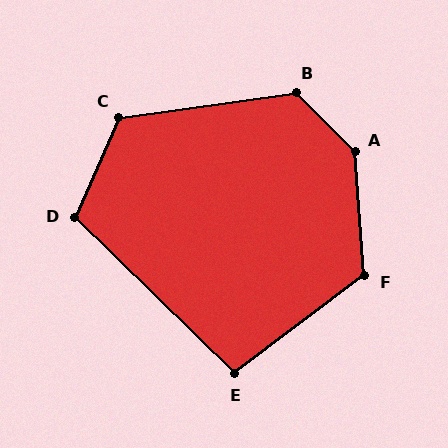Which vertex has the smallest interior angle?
E, at approximately 99 degrees.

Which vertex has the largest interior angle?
A, at approximately 139 degrees.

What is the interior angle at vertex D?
Approximately 110 degrees (obtuse).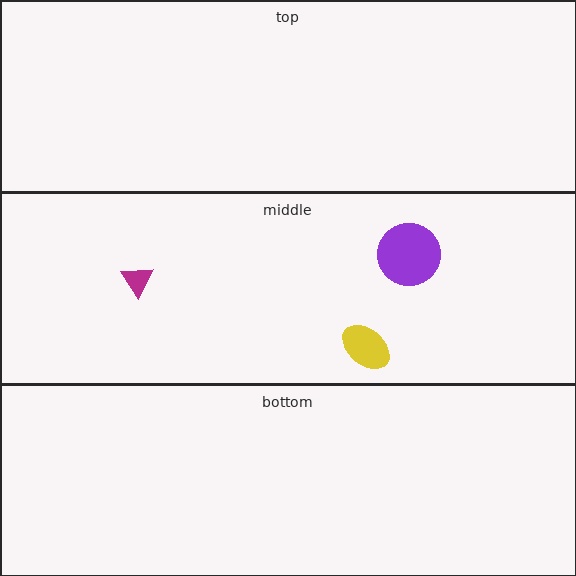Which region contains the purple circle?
The middle region.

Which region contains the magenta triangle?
The middle region.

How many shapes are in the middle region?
3.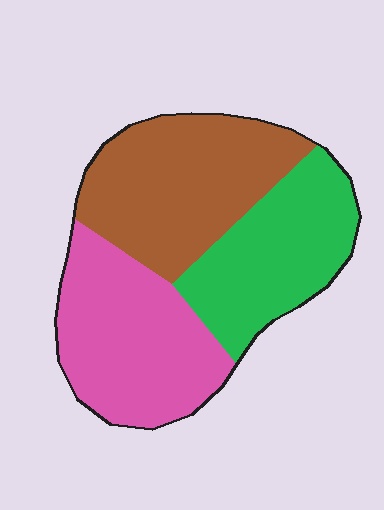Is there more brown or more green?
Brown.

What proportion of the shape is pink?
Pink takes up about one third (1/3) of the shape.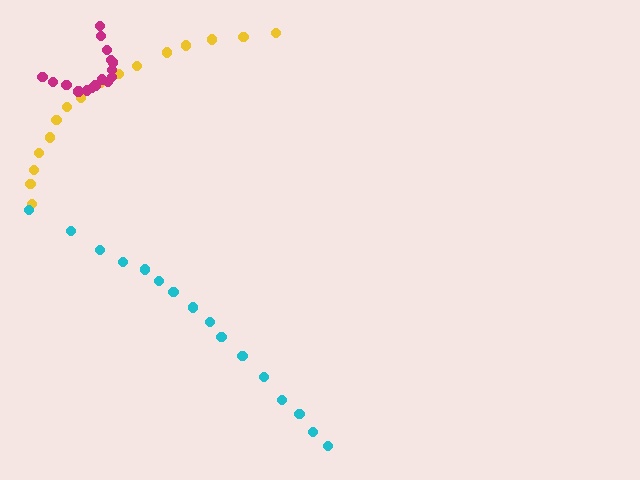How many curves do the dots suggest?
There are 3 distinct paths.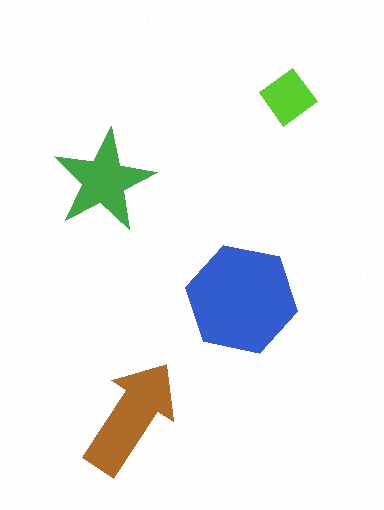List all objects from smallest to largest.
The lime diamond, the green star, the brown arrow, the blue hexagon.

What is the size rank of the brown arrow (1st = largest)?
2nd.